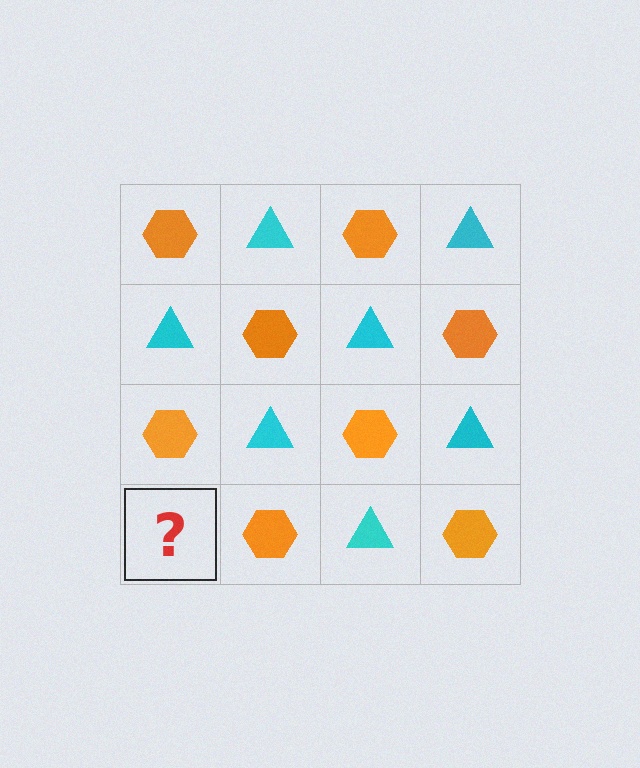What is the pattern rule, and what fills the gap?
The rule is that it alternates orange hexagon and cyan triangle in a checkerboard pattern. The gap should be filled with a cyan triangle.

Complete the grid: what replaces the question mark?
The question mark should be replaced with a cyan triangle.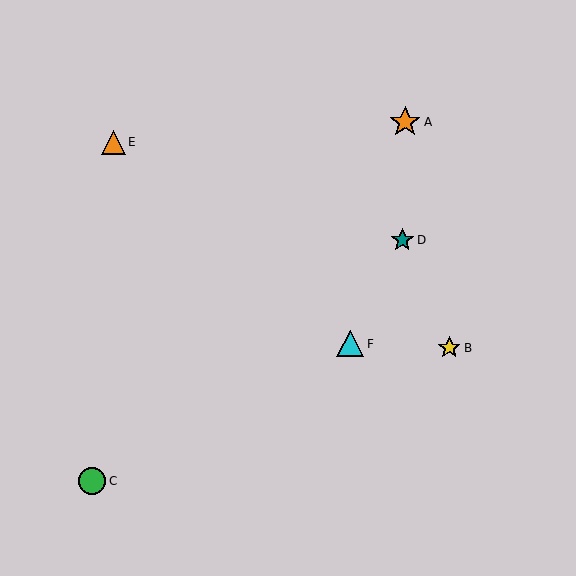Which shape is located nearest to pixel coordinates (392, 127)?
The orange star (labeled A) at (405, 122) is nearest to that location.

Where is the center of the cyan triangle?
The center of the cyan triangle is at (350, 344).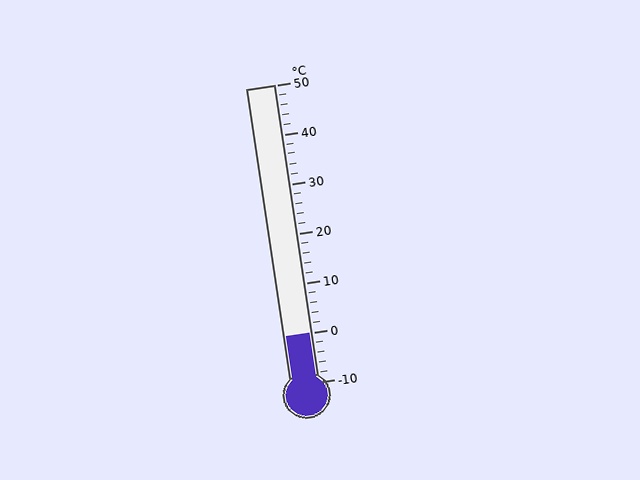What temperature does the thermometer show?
The thermometer shows approximately 0°C.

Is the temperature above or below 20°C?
The temperature is below 20°C.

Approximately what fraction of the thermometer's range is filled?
The thermometer is filled to approximately 15% of its range.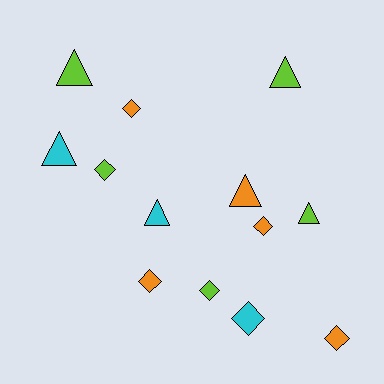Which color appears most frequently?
Orange, with 5 objects.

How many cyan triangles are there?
There are 2 cyan triangles.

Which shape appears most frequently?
Diamond, with 7 objects.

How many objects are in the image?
There are 13 objects.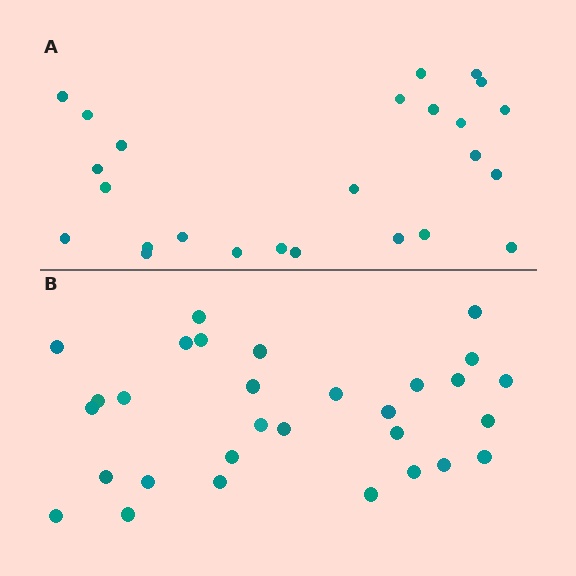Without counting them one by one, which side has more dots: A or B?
Region B (the bottom region) has more dots.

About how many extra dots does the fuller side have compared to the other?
Region B has about 5 more dots than region A.